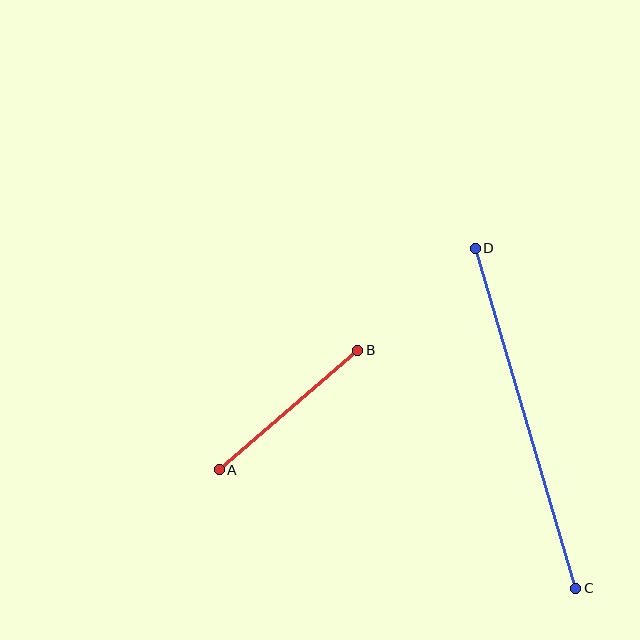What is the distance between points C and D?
The distance is approximately 355 pixels.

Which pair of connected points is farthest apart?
Points C and D are farthest apart.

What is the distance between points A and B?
The distance is approximately 183 pixels.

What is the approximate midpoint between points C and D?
The midpoint is at approximately (526, 418) pixels.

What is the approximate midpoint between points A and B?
The midpoint is at approximately (289, 410) pixels.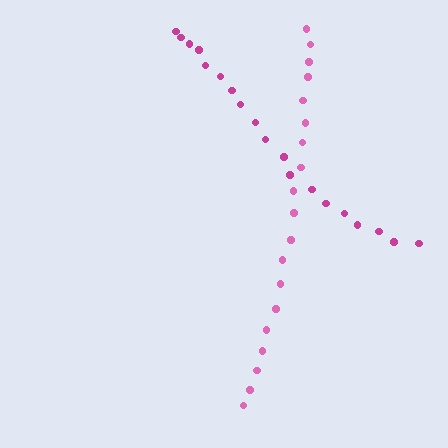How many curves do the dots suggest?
There are 2 distinct paths.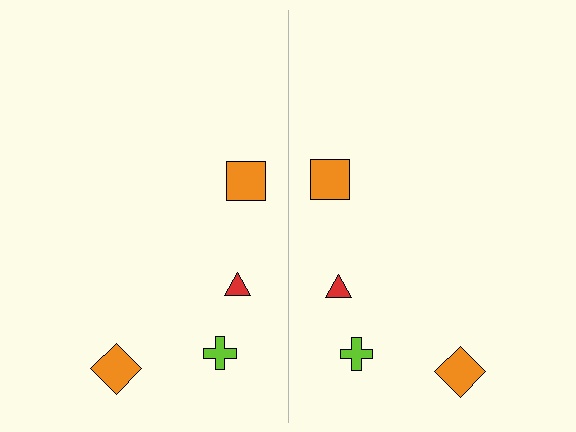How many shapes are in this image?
There are 8 shapes in this image.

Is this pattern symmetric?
Yes, this pattern has bilateral (reflection) symmetry.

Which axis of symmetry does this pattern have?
The pattern has a vertical axis of symmetry running through the center of the image.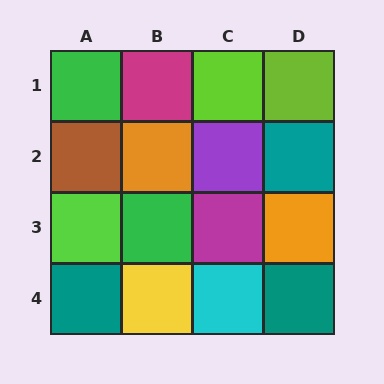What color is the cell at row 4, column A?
Teal.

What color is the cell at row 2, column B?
Orange.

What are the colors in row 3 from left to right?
Lime, green, magenta, orange.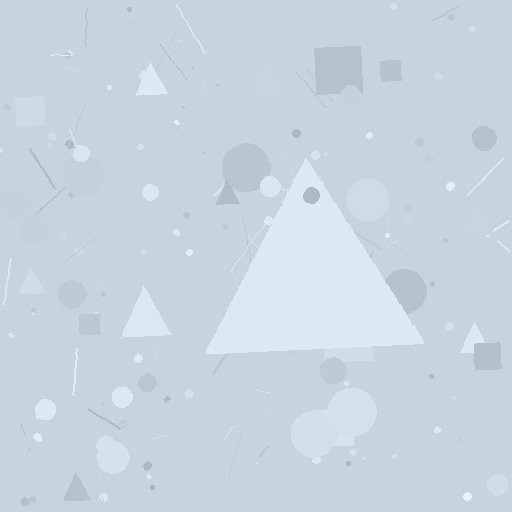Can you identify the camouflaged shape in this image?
The camouflaged shape is a triangle.